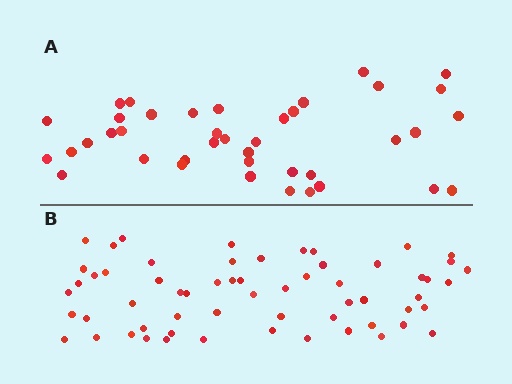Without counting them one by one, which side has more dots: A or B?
Region B (the bottom region) has more dots.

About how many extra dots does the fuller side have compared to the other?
Region B has approximately 20 more dots than region A.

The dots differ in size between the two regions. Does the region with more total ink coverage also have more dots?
No. Region A has more total ink coverage because its dots are larger, but region B actually contains more individual dots. Total area can be misleading — the number of items is what matters here.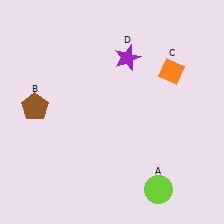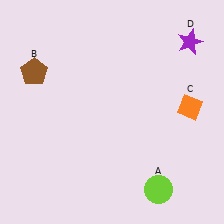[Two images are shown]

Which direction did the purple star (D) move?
The purple star (D) moved right.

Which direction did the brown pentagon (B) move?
The brown pentagon (B) moved up.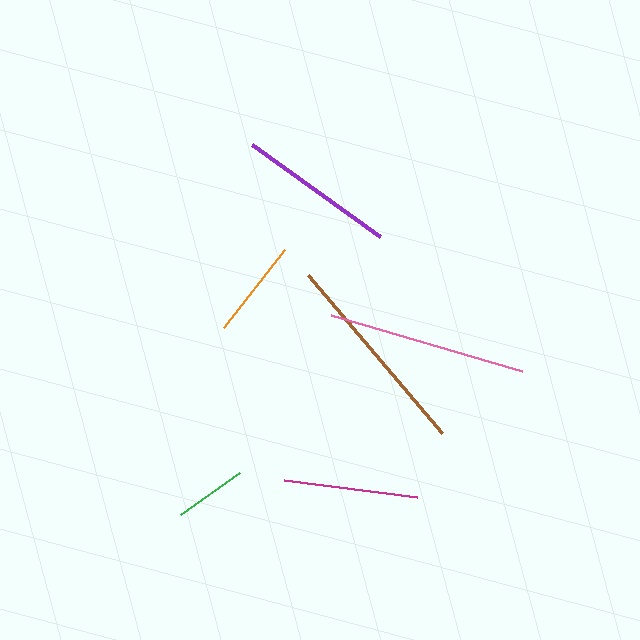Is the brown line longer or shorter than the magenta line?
The brown line is longer than the magenta line.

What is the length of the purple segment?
The purple segment is approximately 158 pixels long.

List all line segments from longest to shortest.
From longest to shortest: brown, pink, purple, magenta, orange, green.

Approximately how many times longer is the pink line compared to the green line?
The pink line is approximately 2.7 times the length of the green line.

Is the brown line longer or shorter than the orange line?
The brown line is longer than the orange line.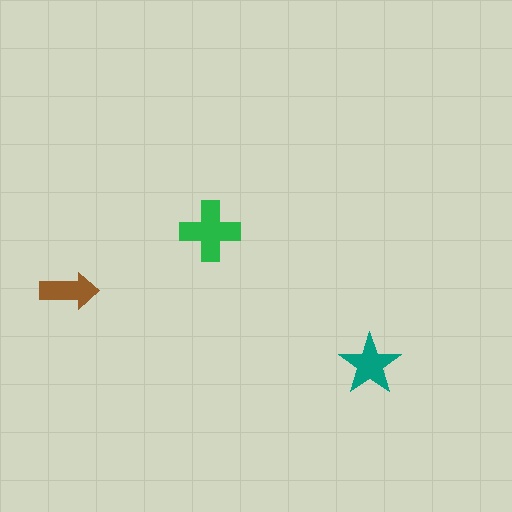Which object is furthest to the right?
The teal star is rightmost.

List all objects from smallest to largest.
The brown arrow, the teal star, the green cross.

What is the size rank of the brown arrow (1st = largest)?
3rd.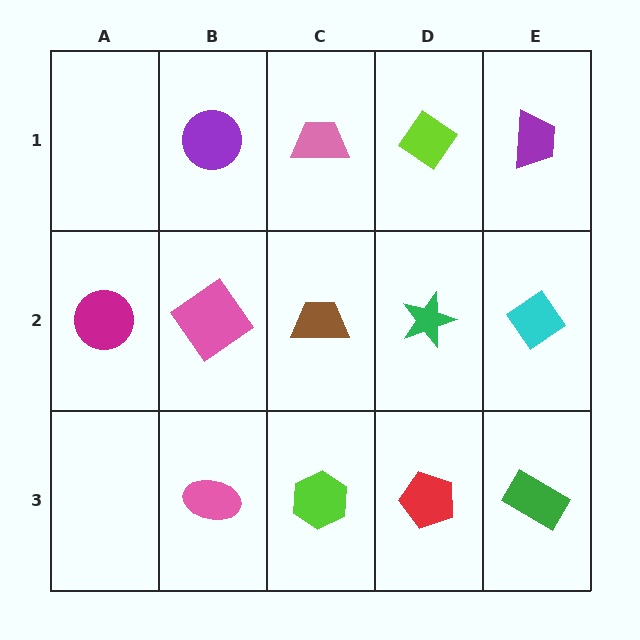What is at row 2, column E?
A cyan diamond.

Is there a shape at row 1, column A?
No, that cell is empty.